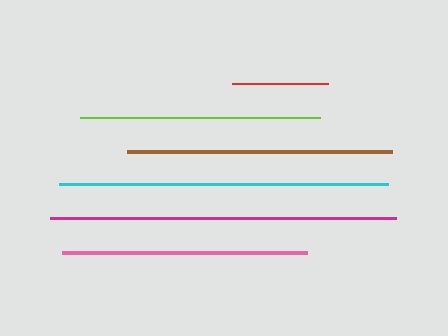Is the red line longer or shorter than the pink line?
The pink line is longer than the red line.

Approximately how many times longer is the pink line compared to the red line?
The pink line is approximately 2.6 times the length of the red line.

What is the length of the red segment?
The red segment is approximately 96 pixels long.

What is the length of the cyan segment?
The cyan segment is approximately 329 pixels long.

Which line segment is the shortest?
The red line is the shortest at approximately 96 pixels.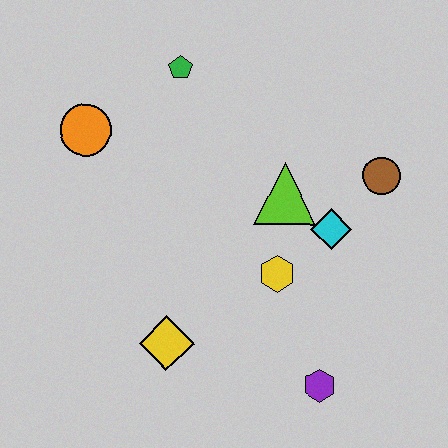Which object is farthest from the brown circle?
The orange circle is farthest from the brown circle.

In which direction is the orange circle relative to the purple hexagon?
The orange circle is above the purple hexagon.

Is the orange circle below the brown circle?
No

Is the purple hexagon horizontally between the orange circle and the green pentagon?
No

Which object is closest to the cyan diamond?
The lime triangle is closest to the cyan diamond.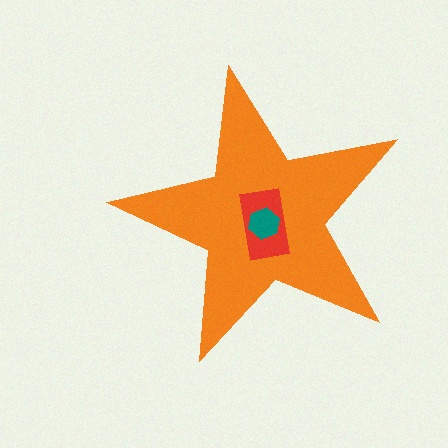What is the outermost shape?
The orange star.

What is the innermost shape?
The teal hexagon.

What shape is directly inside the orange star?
The red rectangle.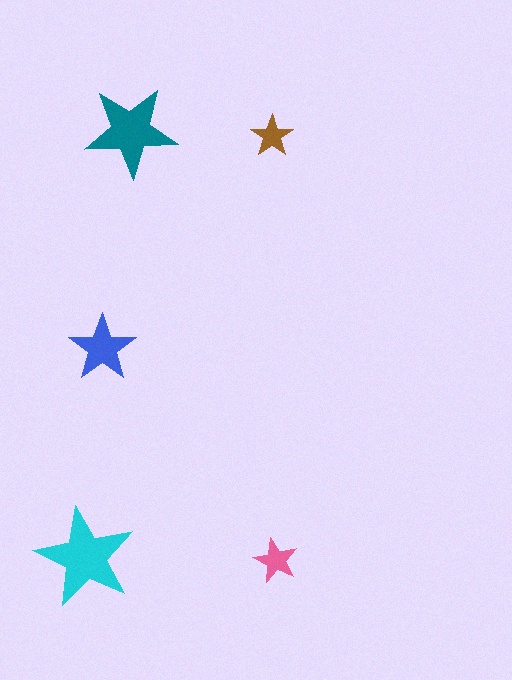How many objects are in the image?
There are 5 objects in the image.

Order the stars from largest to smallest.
the cyan one, the teal one, the blue one, the pink one, the brown one.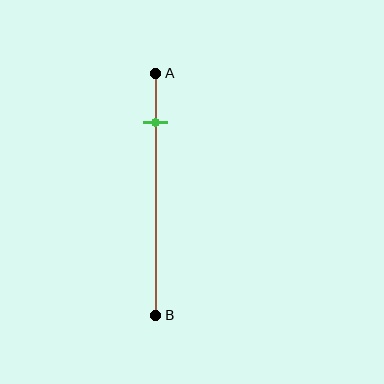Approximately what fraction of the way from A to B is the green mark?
The green mark is approximately 20% of the way from A to B.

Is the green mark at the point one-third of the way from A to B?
No, the mark is at about 20% from A, not at the 33% one-third point.